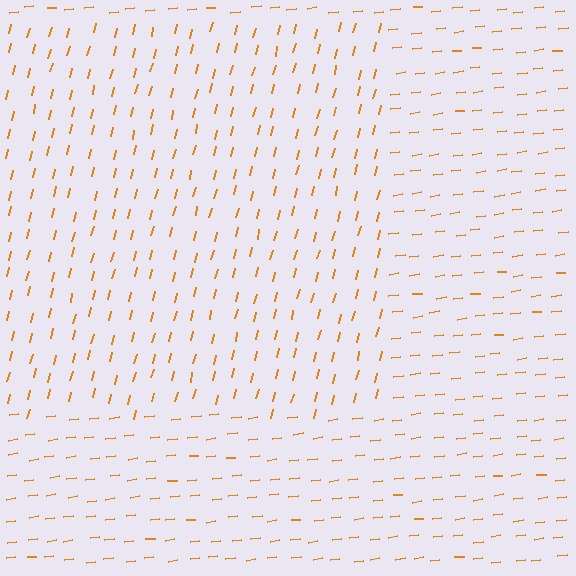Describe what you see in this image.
The image is filled with small orange line segments. A rectangle region in the image has lines oriented differently from the surrounding lines, creating a visible texture boundary.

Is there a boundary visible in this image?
Yes, there is a texture boundary formed by a change in line orientation.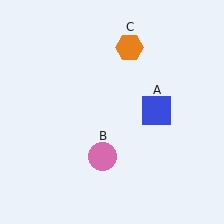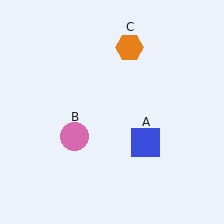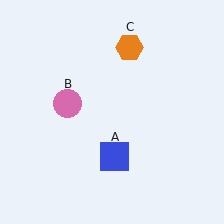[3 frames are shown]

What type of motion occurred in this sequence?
The blue square (object A), pink circle (object B) rotated clockwise around the center of the scene.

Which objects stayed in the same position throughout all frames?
Orange hexagon (object C) remained stationary.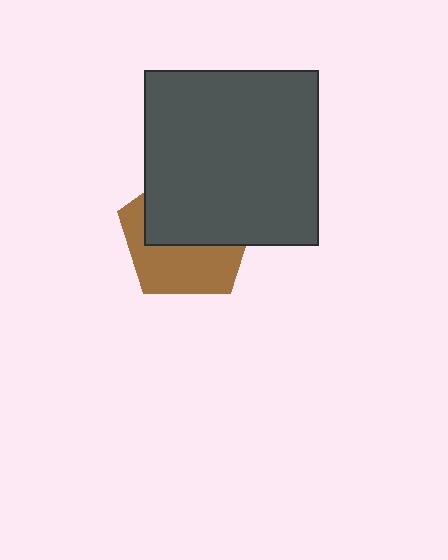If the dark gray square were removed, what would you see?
You would see the complete brown pentagon.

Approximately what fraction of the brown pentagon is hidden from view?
Roughly 54% of the brown pentagon is hidden behind the dark gray square.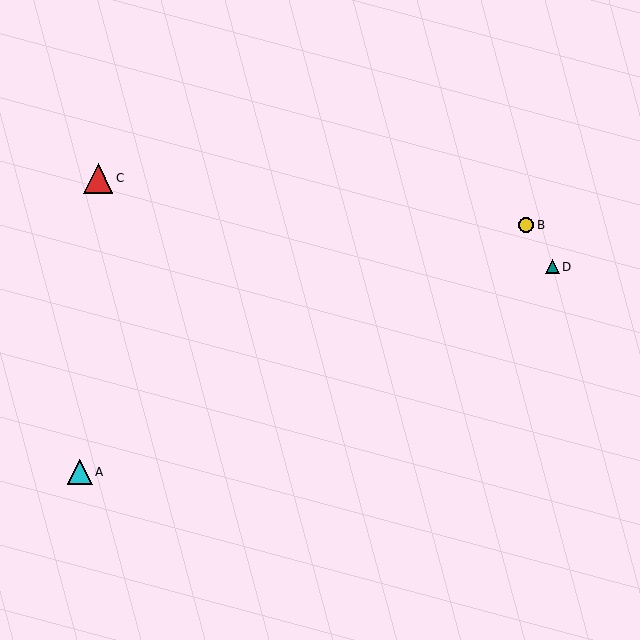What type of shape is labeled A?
Shape A is a cyan triangle.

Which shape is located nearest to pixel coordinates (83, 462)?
The cyan triangle (labeled A) at (80, 472) is nearest to that location.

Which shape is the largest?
The red triangle (labeled C) is the largest.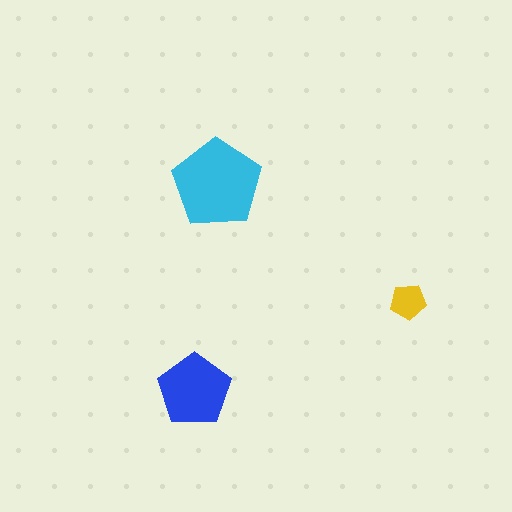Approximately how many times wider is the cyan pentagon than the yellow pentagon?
About 2.5 times wider.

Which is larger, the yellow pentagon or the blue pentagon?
The blue one.